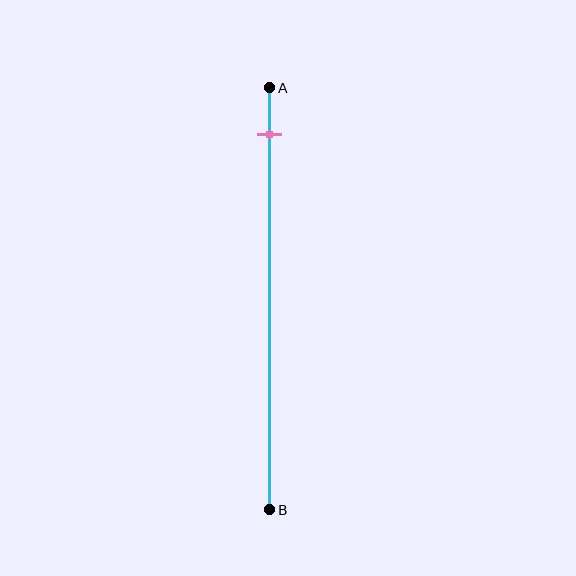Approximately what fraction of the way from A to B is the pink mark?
The pink mark is approximately 10% of the way from A to B.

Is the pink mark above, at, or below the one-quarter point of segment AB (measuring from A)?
The pink mark is above the one-quarter point of segment AB.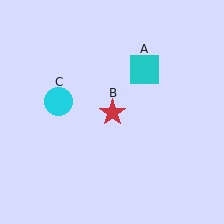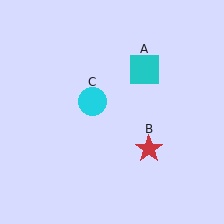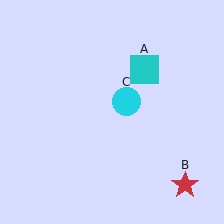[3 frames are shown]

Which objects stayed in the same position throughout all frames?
Cyan square (object A) remained stationary.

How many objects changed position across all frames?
2 objects changed position: red star (object B), cyan circle (object C).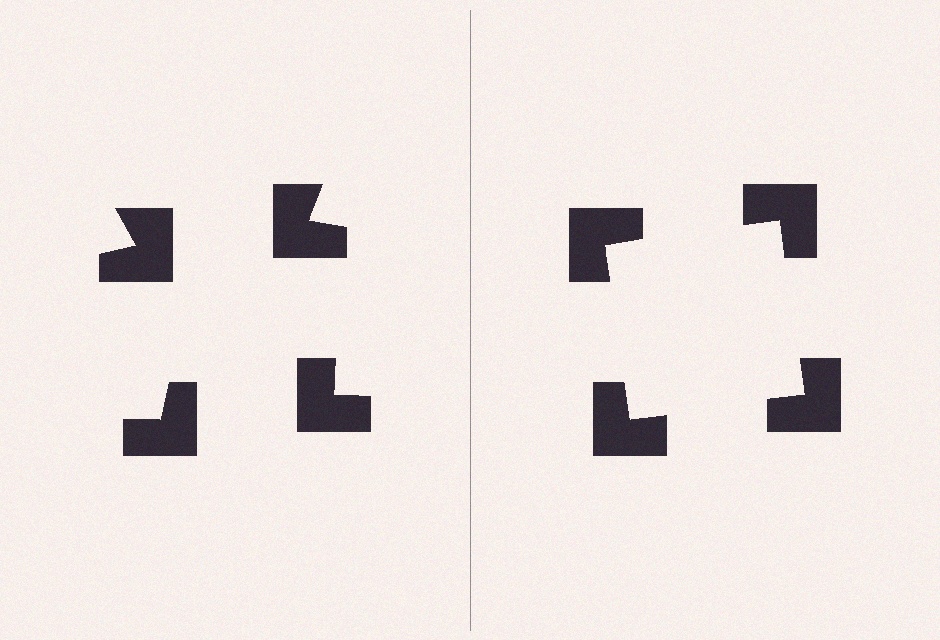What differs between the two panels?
The notched squares are positioned identically on both sides; only the wedge orientations differ. On the right they align to a square; on the left they are misaligned.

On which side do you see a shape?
An illusory square appears on the right side. On the left side the wedge cuts are rotated, so no coherent shape forms.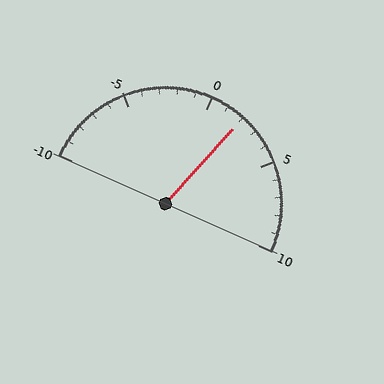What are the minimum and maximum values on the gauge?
The gauge ranges from -10 to 10.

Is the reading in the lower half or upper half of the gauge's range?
The reading is in the upper half of the range (-10 to 10).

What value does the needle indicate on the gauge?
The needle indicates approximately 2.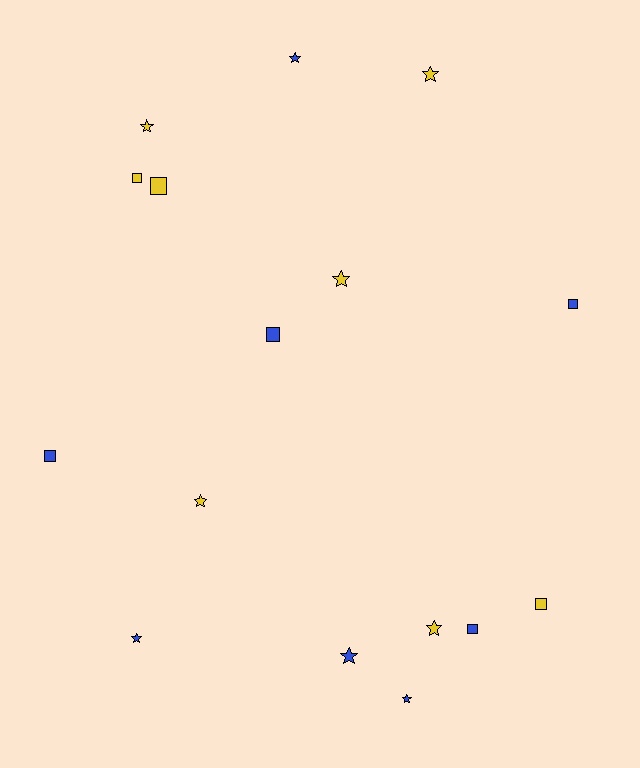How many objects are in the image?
There are 16 objects.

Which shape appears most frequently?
Star, with 9 objects.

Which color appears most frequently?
Blue, with 8 objects.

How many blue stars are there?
There are 4 blue stars.